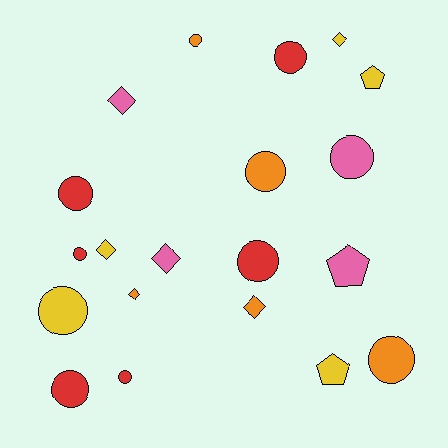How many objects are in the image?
There are 20 objects.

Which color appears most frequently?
Red, with 6 objects.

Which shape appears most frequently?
Circle, with 11 objects.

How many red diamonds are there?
There are no red diamonds.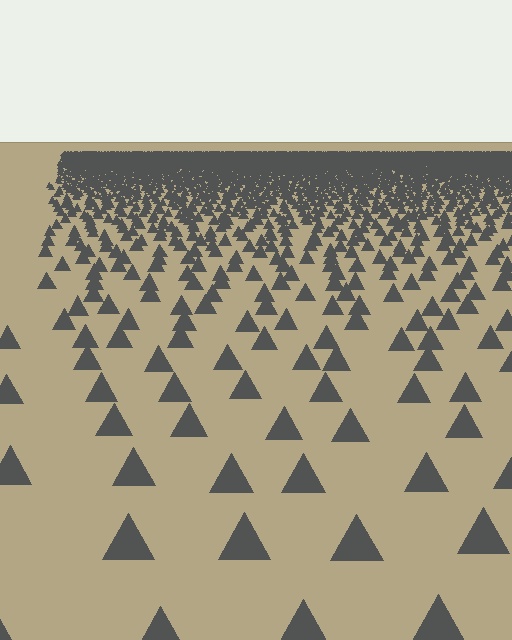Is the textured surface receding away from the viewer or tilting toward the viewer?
The surface is receding away from the viewer. Texture elements get smaller and denser toward the top.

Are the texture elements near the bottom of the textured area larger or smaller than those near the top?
Larger. Near the bottom, elements are closer to the viewer and appear at a bigger on-screen size.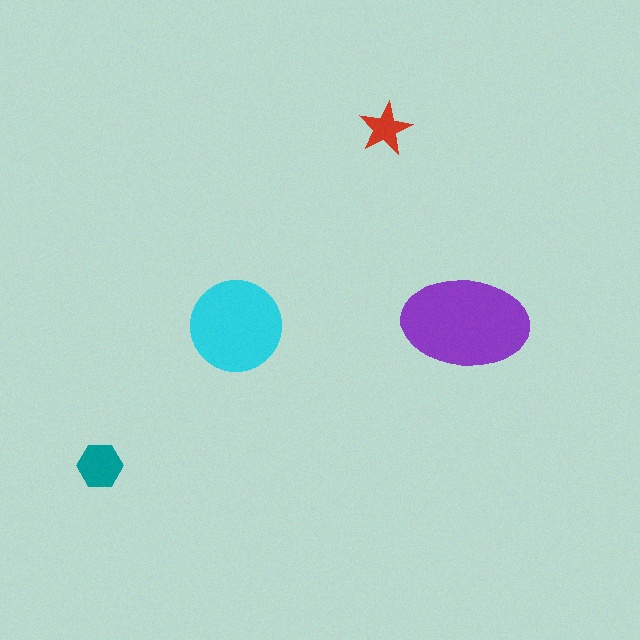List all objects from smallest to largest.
The red star, the teal hexagon, the cyan circle, the purple ellipse.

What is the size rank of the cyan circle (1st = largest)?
2nd.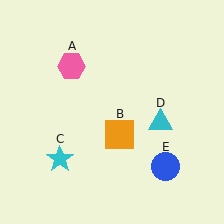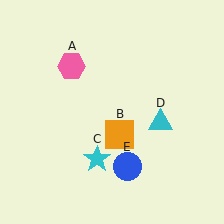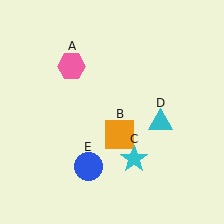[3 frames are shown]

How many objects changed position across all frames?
2 objects changed position: cyan star (object C), blue circle (object E).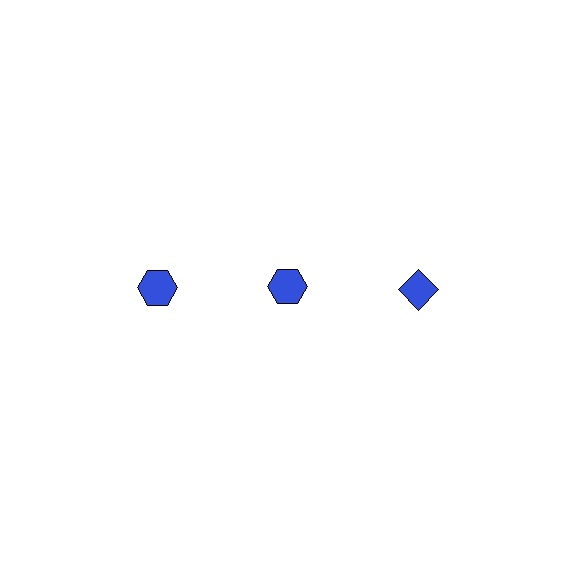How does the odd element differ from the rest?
It has a different shape: diamond instead of hexagon.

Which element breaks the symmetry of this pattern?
The blue diamond in the top row, center column breaks the symmetry. All other shapes are blue hexagons.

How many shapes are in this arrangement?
There are 3 shapes arranged in a grid pattern.